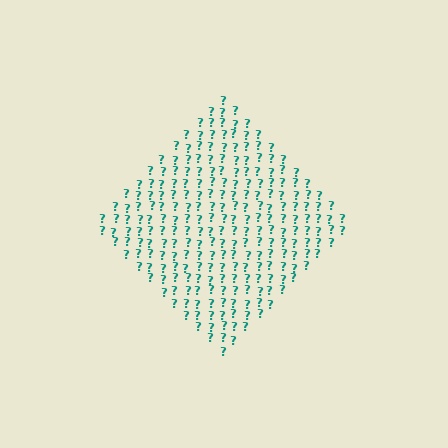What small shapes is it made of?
It is made of small question marks.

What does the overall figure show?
The overall figure shows a diamond.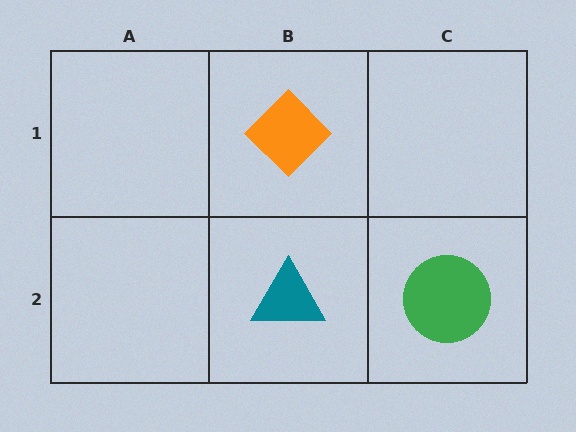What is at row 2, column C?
A green circle.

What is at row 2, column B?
A teal triangle.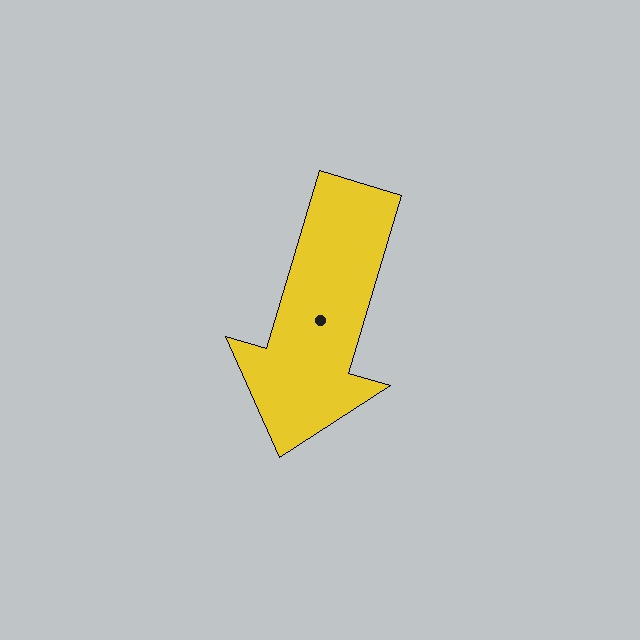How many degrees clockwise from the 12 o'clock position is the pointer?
Approximately 196 degrees.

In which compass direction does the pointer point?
South.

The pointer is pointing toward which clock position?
Roughly 7 o'clock.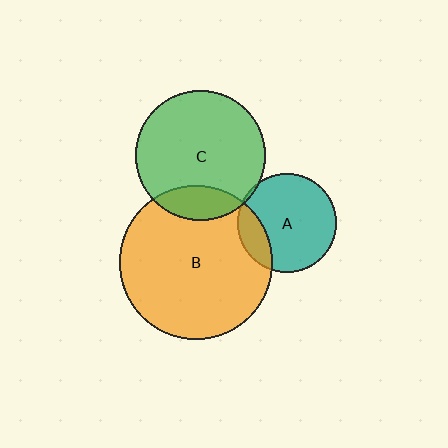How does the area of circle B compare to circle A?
Approximately 2.4 times.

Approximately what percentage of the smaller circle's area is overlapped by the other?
Approximately 15%.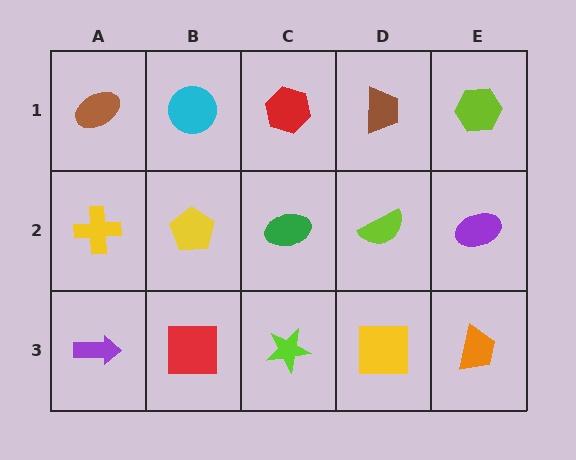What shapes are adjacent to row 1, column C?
A green ellipse (row 2, column C), a cyan circle (row 1, column B), a brown trapezoid (row 1, column D).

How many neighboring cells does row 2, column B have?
4.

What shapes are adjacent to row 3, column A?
A yellow cross (row 2, column A), a red square (row 3, column B).